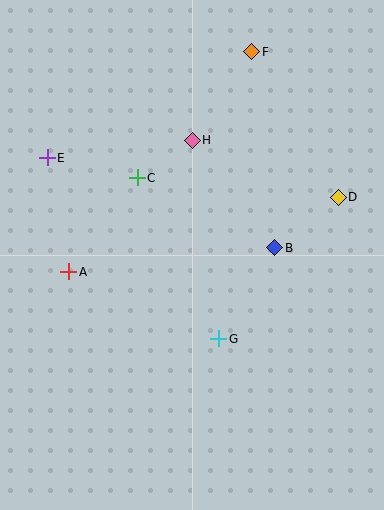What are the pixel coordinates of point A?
Point A is at (69, 272).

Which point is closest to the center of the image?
Point B at (275, 248) is closest to the center.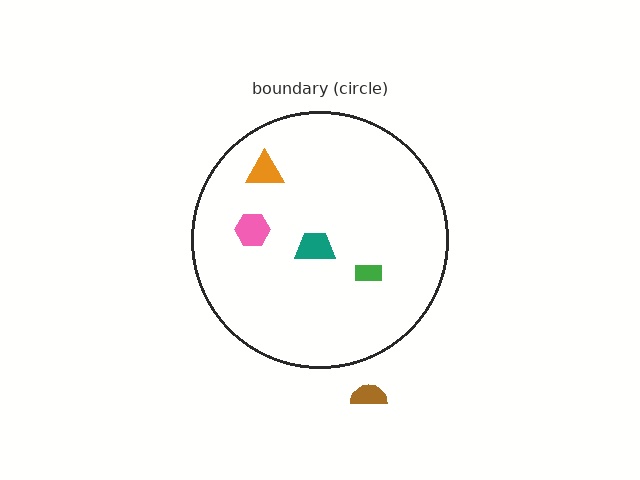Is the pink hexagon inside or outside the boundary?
Inside.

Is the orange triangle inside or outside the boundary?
Inside.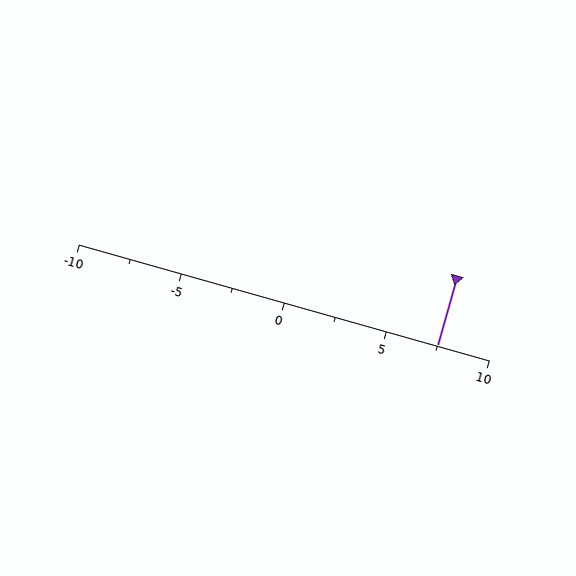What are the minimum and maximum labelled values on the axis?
The axis runs from -10 to 10.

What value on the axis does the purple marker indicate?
The marker indicates approximately 7.5.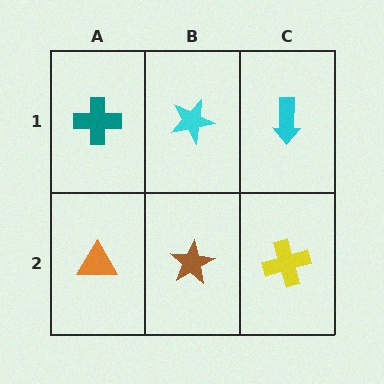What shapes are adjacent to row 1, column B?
A brown star (row 2, column B), a teal cross (row 1, column A), a cyan arrow (row 1, column C).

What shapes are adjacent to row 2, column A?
A teal cross (row 1, column A), a brown star (row 2, column B).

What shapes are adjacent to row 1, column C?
A yellow cross (row 2, column C), a cyan star (row 1, column B).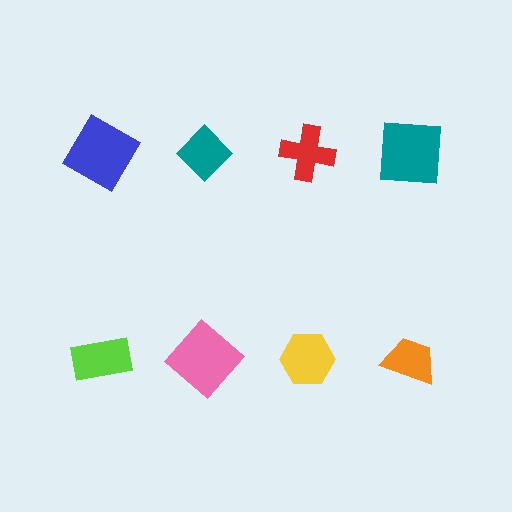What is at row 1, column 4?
A teal square.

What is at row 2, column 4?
An orange trapezoid.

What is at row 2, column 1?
A lime rectangle.